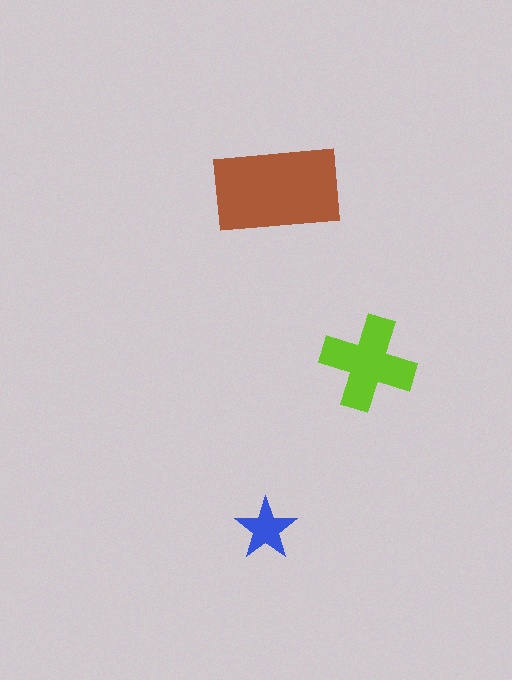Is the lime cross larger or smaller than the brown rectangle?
Smaller.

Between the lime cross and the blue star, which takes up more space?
The lime cross.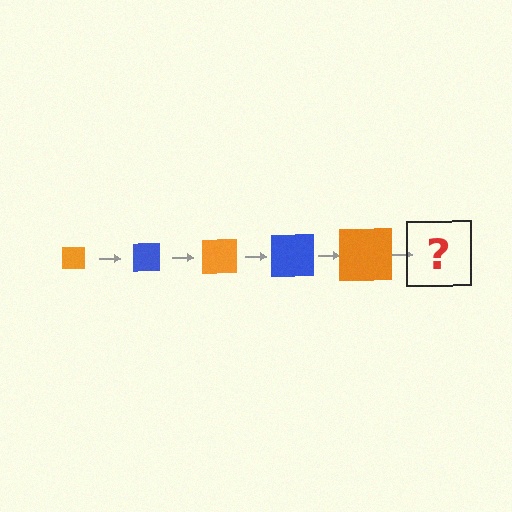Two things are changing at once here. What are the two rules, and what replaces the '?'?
The two rules are that the square grows larger each step and the color cycles through orange and blue. The '?' should be a blue square, larger than the previous one.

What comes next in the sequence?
The next element should be a blue square, larger than the previous one.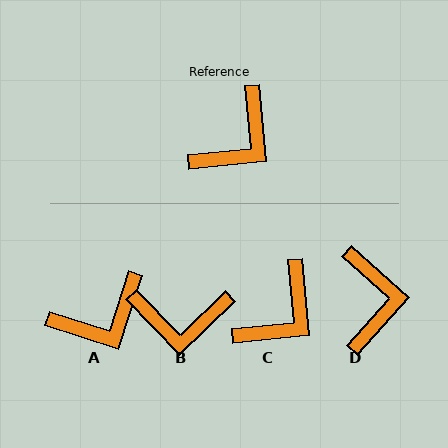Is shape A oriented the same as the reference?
No, it is off by about 23 degrees.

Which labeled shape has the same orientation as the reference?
C.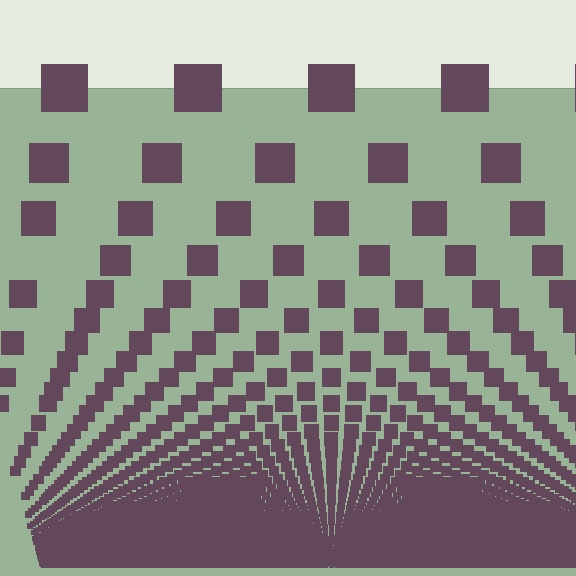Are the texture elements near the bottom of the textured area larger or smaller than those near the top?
Smaller. The gradient is inverted — elements near the bottom are smaller and denser.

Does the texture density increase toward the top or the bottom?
Density increases toward the bottom.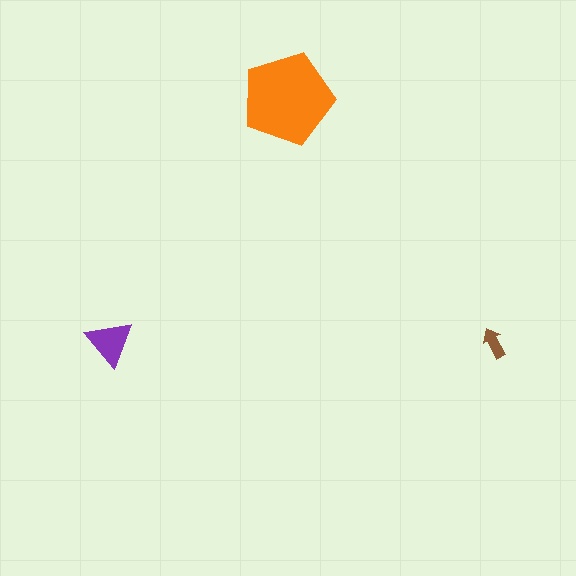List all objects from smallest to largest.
The brown arrow, the purple triangle, the orange pentagon.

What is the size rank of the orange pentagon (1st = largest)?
1st.